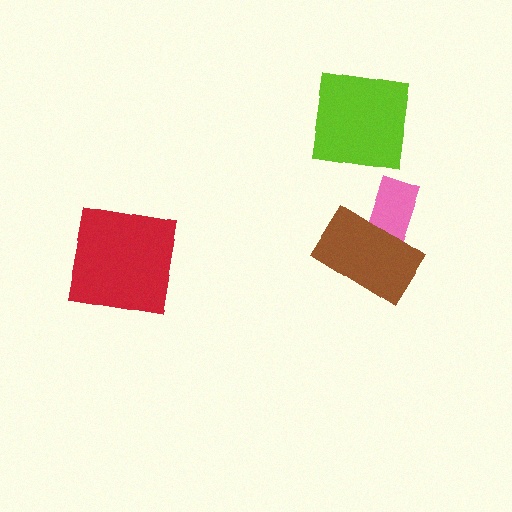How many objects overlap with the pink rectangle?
1 object overlaps with the pink rectangle.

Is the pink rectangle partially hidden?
Yes, it is partially covered by another shape.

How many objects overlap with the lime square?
0 objects overlap with the lime square.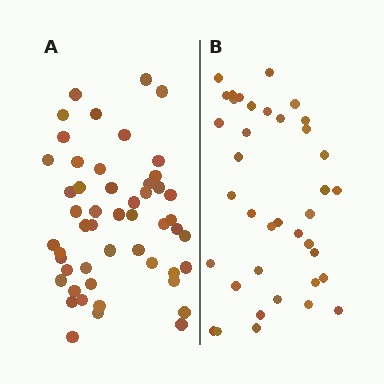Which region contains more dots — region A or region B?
Region A (the left region) has more dots.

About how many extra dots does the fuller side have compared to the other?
Region A has approximately 15 more dots than region B.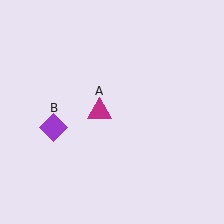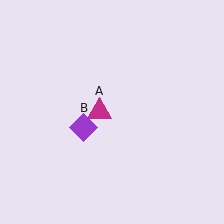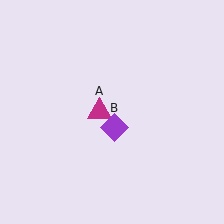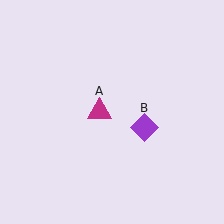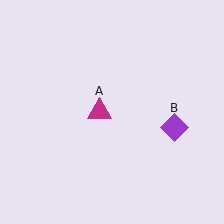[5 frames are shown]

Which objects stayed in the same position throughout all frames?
Magenta triangle (object A) remained stationary.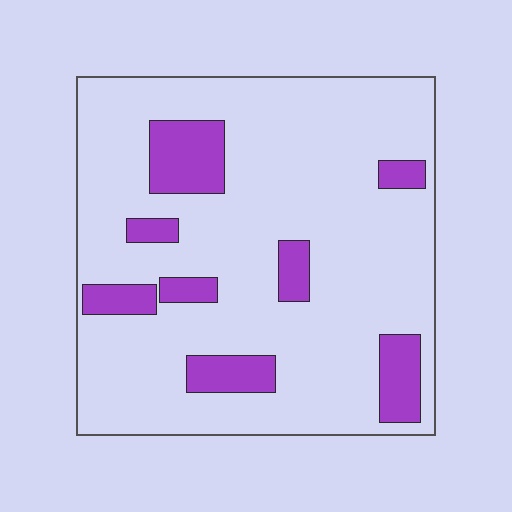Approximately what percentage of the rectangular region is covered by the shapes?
Approximately 15%.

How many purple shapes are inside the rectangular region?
8.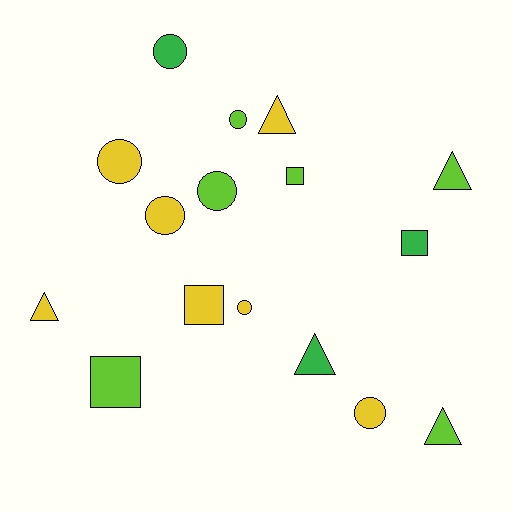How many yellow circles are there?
There are 4 yellow circles.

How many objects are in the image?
There are 16 objects.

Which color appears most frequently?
Yellow, with 7 objects.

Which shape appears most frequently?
Circle, with 7 objects.